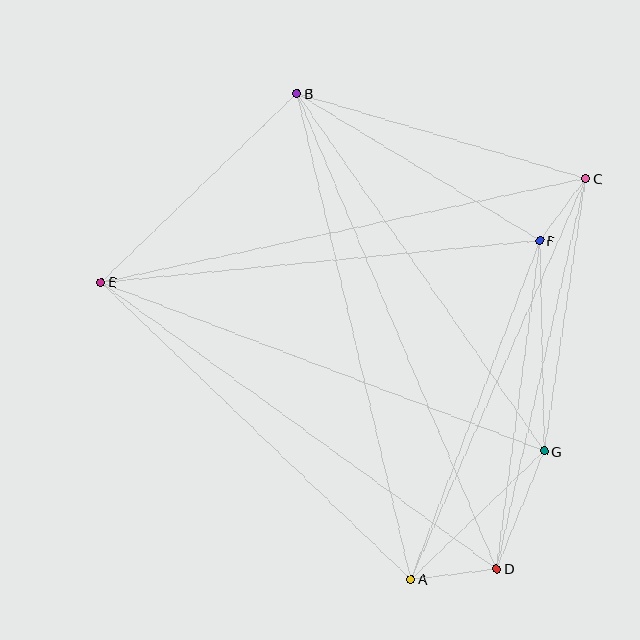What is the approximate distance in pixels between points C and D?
The distance between C and D is approximately 400 pixels.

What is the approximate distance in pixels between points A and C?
The distance between A and C is approximately 437 pixels.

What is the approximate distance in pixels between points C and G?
The distance between C and G is approximately 276 pixels.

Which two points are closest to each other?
Points C and F are closest to each other.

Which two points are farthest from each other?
Points B and D are farthest from each other.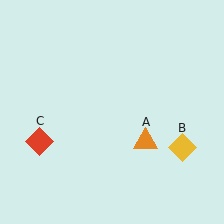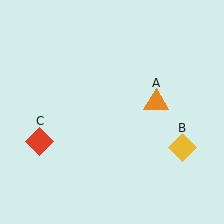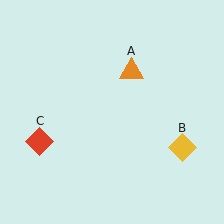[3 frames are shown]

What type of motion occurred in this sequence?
The orange triangle (object A) rotated counterclockwise around the center of the scene.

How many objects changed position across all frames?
1 object changed position: orange triangle (object A).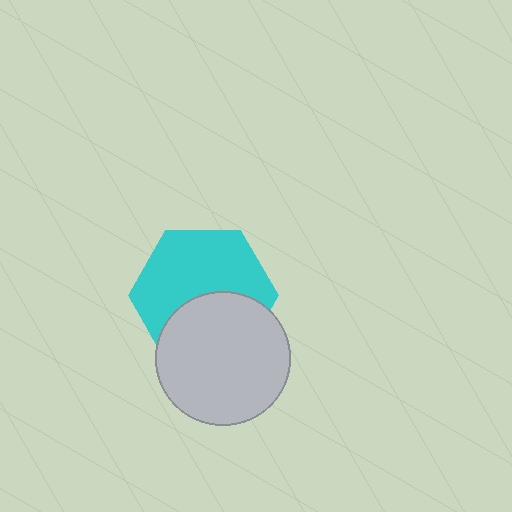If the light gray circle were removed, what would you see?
You would see the complete cyan hexagon.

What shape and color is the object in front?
The object in front is a light gray circle.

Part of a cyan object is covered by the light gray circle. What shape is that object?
It is a hexagon.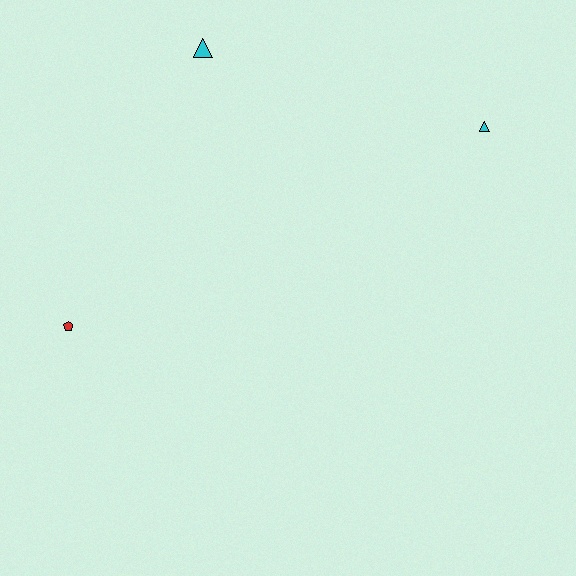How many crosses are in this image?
There are no crosses.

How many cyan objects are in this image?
There are 2 cyan objects.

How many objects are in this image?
There are 3 objects.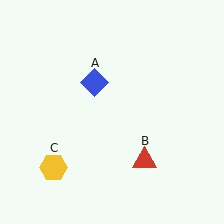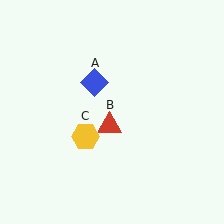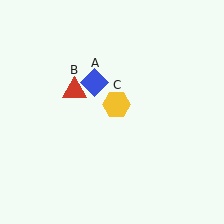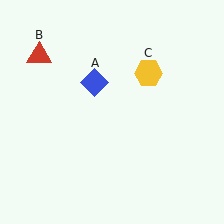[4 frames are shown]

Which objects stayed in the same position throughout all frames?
Blue diamond (object A) remained stationary.